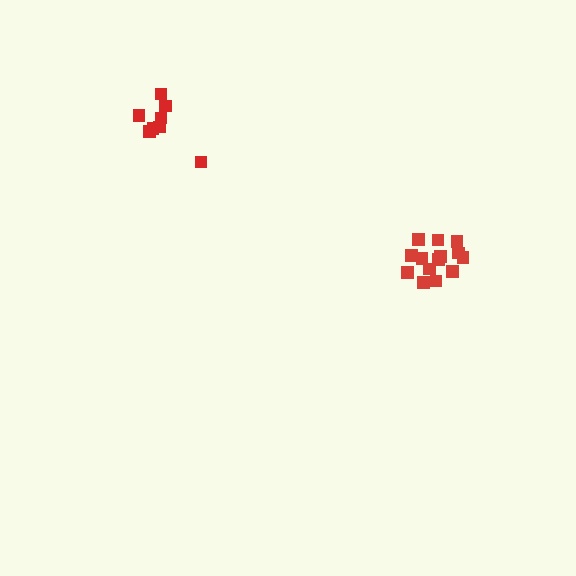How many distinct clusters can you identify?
There are 2 distinct clusters.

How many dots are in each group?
Group 1: 14 dots, Group 2: 8 dots (22 total).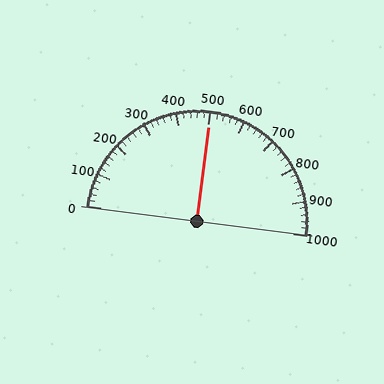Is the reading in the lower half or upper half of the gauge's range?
The reading is in the upper half of the range (0 to 1000).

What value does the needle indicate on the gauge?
The needle indicates approximately 500.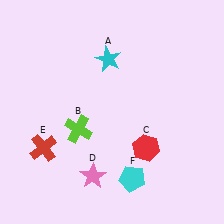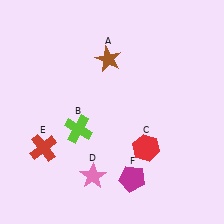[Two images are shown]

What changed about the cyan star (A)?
In Image 1, A is cyan. In Image 2, it changed to brown.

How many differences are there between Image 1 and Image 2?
There are 2 differences between the two images.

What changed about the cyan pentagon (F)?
In Image 1, F is cyan. In Image 2, it changed to magenta.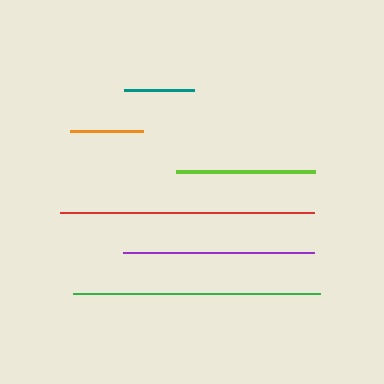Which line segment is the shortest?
The teal line is the shortest at approximately 70 pixels.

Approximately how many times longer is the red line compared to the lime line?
The red line is approximately 1.8 times the length of the lime line.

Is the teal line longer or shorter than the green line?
The green line is longer than the teal line.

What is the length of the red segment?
The red segment is approximately 254 pixels long.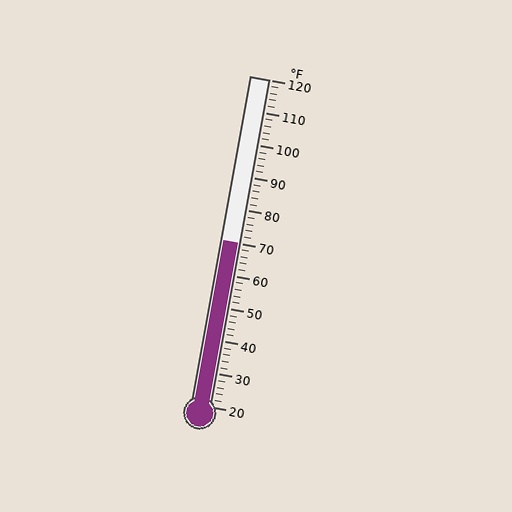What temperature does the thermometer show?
The thermometer shows approximately 70°F.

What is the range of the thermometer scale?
The thermometer scale ranges from 20°F to 120°F.